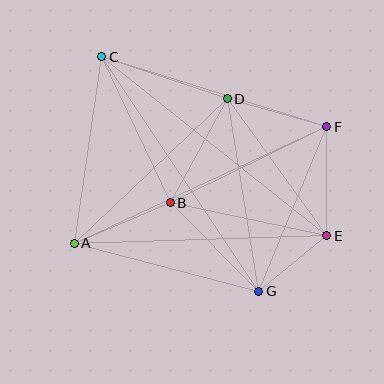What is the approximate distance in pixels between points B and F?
The distance between B and F is approximately 174 pixels.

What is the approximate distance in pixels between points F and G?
The distance between F and G is approximately 178 pixels.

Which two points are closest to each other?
Points E and G are closest to each other.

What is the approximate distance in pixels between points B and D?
The distance between B and D is approximately 118 pixels.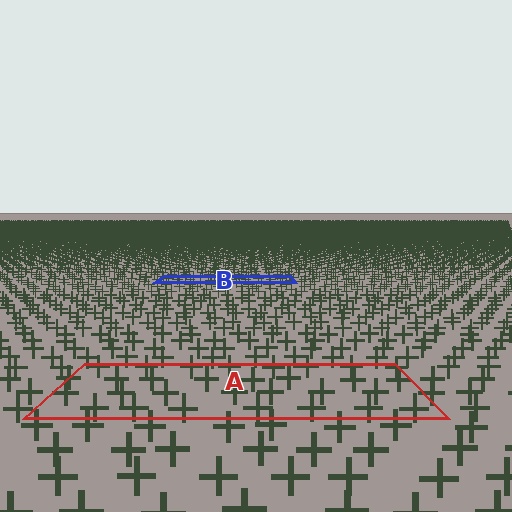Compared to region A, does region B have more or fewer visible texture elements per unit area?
Region B has more texture elements per unit area — they are packed more densely because it is farther away.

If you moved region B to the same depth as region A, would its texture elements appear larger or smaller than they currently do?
They would appear larger. At a closer depth, the same texture elements are projected at a bigger on-screen size.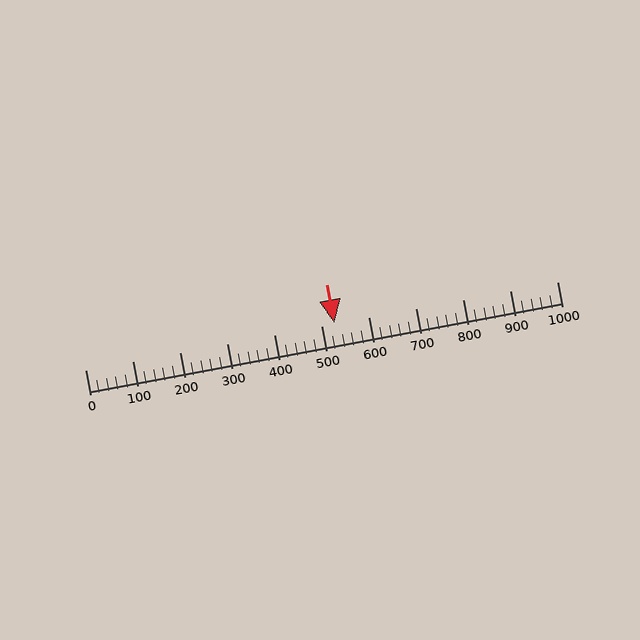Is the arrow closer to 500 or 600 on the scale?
The arrow is closer to 500.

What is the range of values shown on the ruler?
The ruler shows values from 0 to 1000.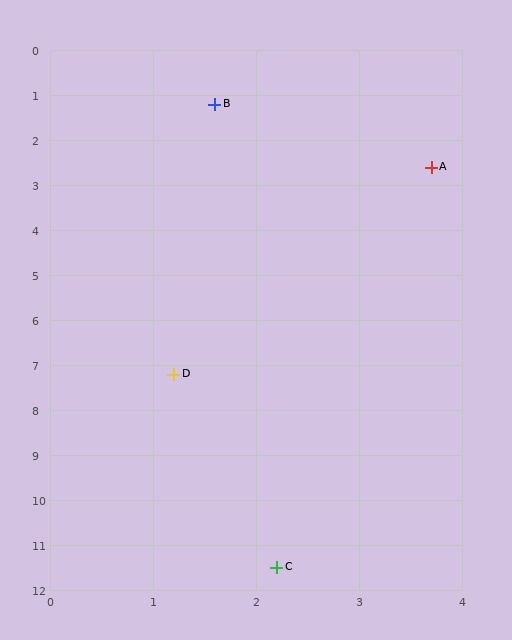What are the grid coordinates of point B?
Point B is at approximately (1.6, 1.2).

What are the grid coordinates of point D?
Point D is at approximately (1.2, 7.2).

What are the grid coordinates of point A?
Point A is at approximately (3.7, 2.6).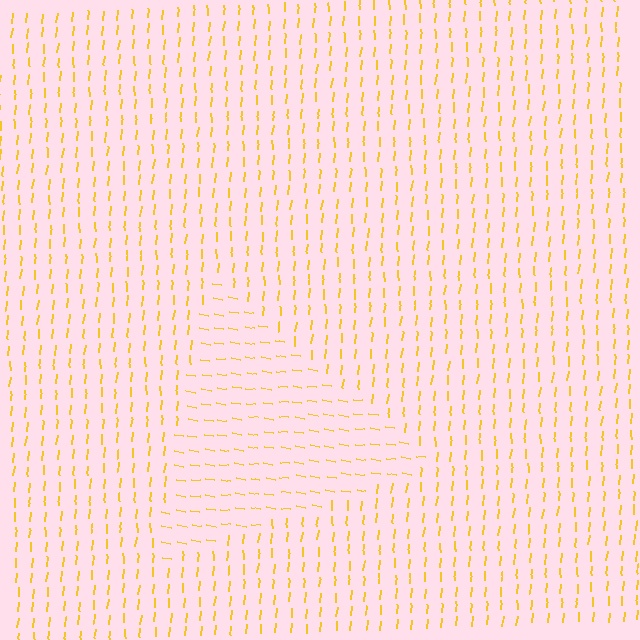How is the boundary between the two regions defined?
The boundary is defined purely by a change in line orientation (approximately 85 degrees difference). All lines are the same color and thickness.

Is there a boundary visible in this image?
Yes, there is a texture boundary formed by a change in line orientation.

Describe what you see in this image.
The image is filled with small yellow line segments. A triangle region in the image has lines oriented differently from the surrounding lines, creating a visible texture boundary.